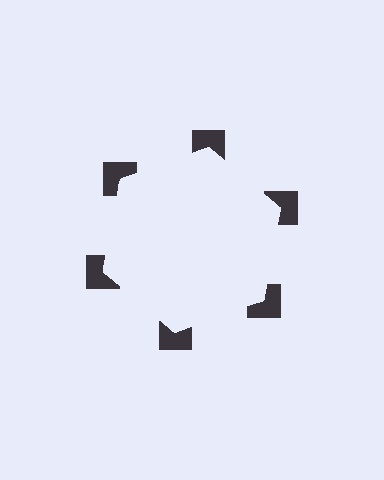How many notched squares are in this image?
There are 6 — one at each vertex of the illusory hexagon.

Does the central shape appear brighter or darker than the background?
It typically appears slightly brighter than the background, even though no actual brightness change is drawn.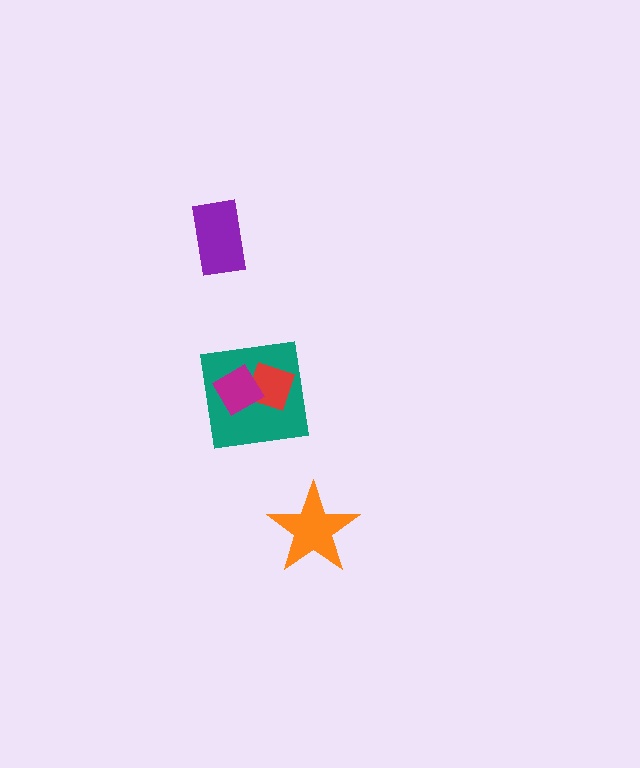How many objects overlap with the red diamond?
2 objects overlap with the red diamond.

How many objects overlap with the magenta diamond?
2 objects overlap with the magenta diamond.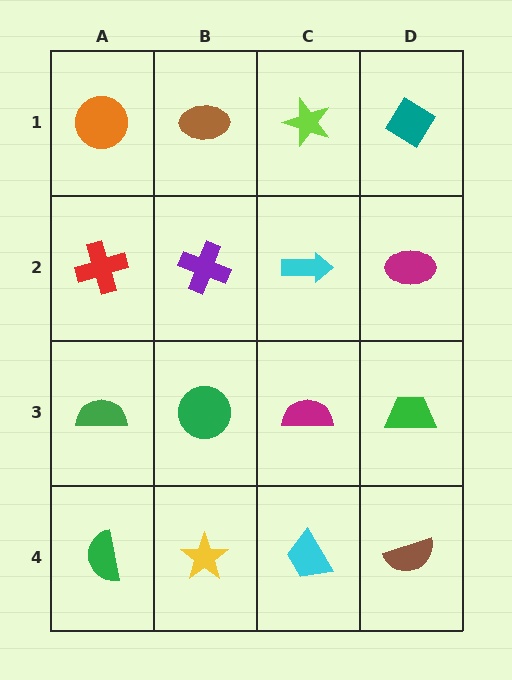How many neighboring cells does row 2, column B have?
4.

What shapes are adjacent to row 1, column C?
A cyan arrow (row 2, column C), a brown ellipse (row 1, column B), a teal diamond (row 1, column D).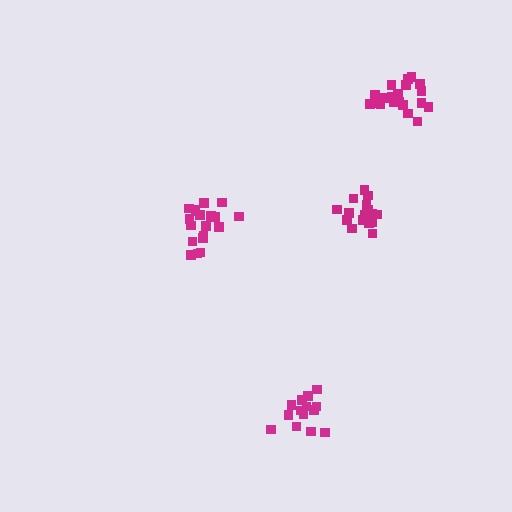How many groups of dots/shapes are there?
There are 4 groups.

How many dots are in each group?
Group 1: 20 dots, Group 2: 14 dots, Group 3: 17 dots, Group 4: 19 dots (70 total).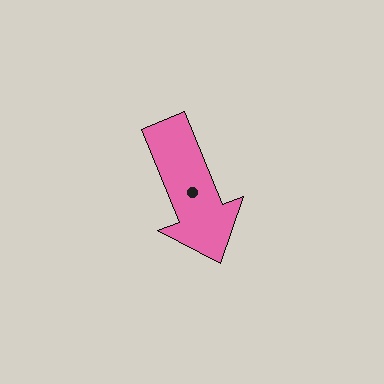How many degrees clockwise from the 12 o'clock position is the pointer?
Approximately 158 degrees.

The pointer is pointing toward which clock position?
Roughly 5 o'clock.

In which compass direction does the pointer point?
South.